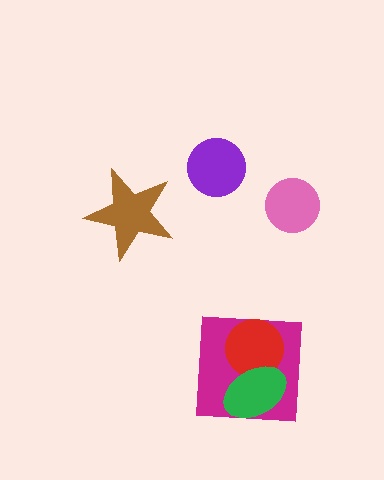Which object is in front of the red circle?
The green ellipse is in front of the red circle.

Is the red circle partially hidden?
Yes, it is partially covered by another shape.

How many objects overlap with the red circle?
2 objects overlap with the red circle.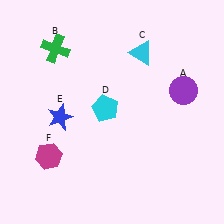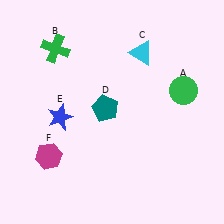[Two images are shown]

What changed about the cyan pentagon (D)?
In Image 1, D is cyan. In Image 2, it changed to teal.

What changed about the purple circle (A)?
In Image 1, A is purple. In Image 2, it changed to green.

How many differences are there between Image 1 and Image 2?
There are 2 differences between the two images.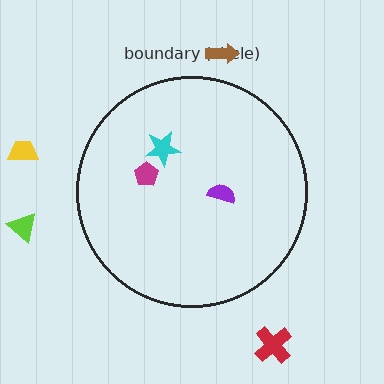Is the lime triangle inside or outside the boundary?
Outside.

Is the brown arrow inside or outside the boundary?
Outside.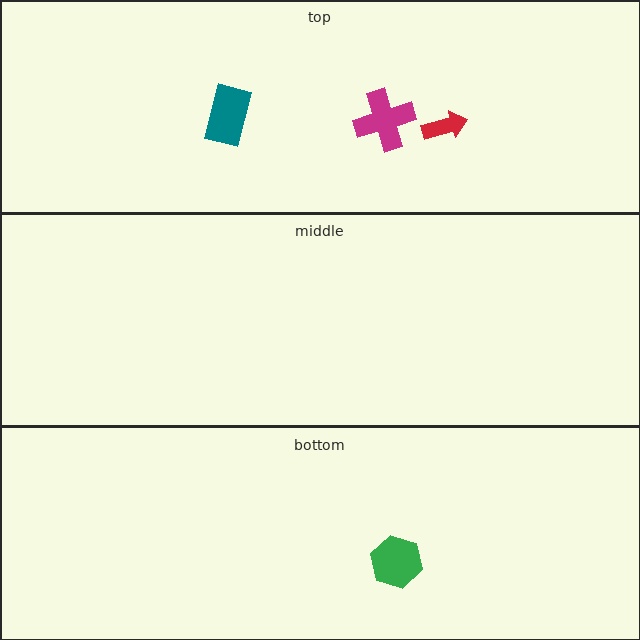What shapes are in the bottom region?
The green hexagon.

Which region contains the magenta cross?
The top region.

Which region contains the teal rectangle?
The top region.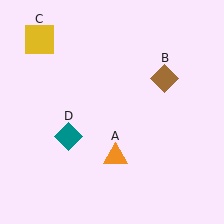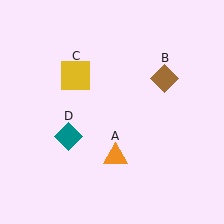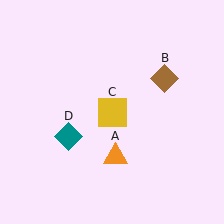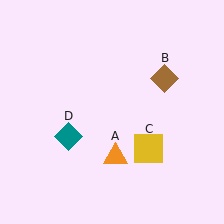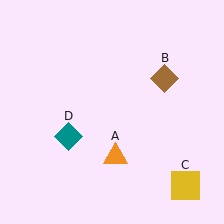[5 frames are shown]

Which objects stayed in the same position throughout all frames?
Orange triangle (object A) and brown diamond (object B) and teal diamond (object D) remained stationary.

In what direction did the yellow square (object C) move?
The yellow square (object C) moved down and to the right.